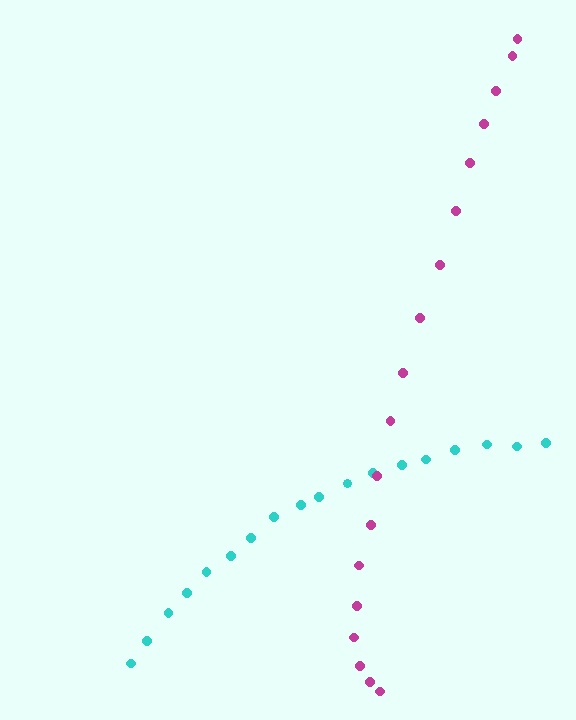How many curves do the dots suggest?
There are 2 distinct paths.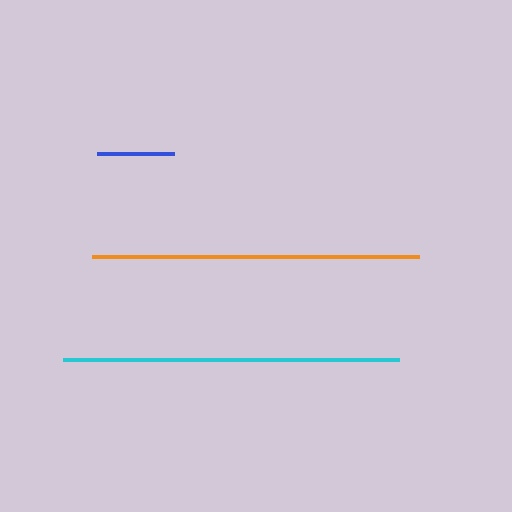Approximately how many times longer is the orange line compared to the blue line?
The orange line is approximately 4.2 times the length of the blue line.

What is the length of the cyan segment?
The cyan segment is approximately 336 pixels long.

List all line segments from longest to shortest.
From longest to shortest: cyan, orange, blue.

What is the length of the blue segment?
The blue segment is approximately 77 pixels long.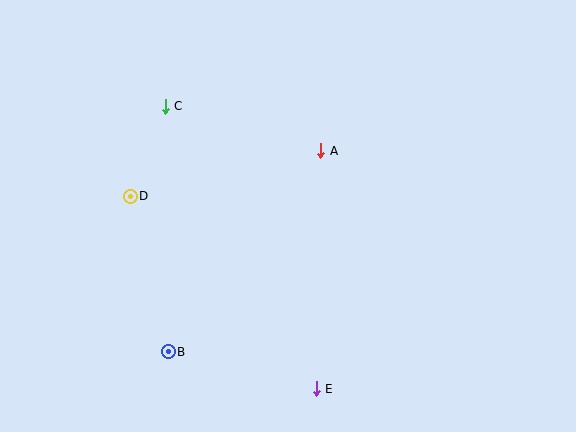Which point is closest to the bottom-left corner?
Point B is closest to the bottom-left corner.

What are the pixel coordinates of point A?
Point A is at (321, 151).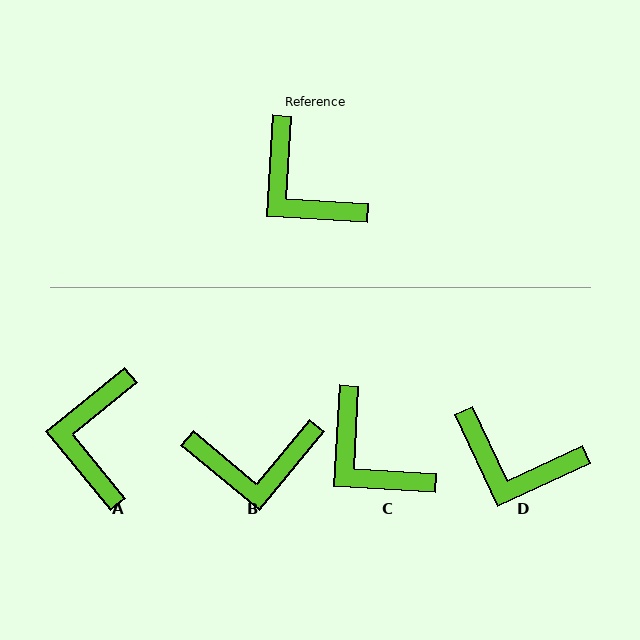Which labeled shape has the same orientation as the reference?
C.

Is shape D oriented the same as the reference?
No, it is off by about 28 degrees.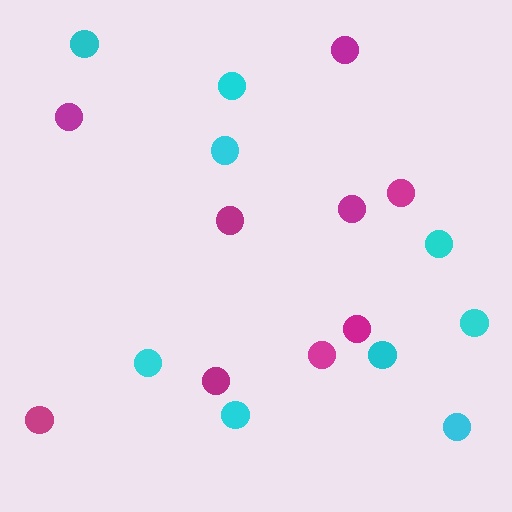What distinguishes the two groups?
There are 2 groups: one group of cyan circles (9) and one group of magenta circles (9).